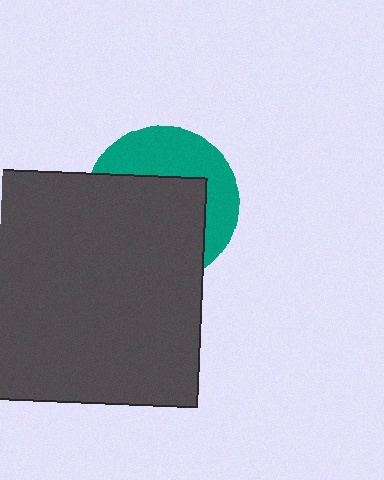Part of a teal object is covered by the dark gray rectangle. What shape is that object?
It is a circle.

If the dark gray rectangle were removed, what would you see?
You would see the complete teal circle.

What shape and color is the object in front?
The object in front is a dark gray rectangle.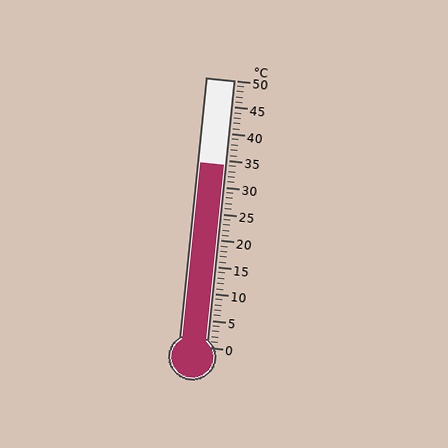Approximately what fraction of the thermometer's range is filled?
The thermometer is filled to approximately 70% of its range.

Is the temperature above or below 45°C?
The temperature is below 45°C.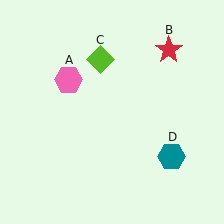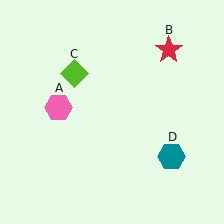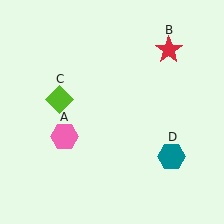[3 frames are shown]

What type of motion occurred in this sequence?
The pink hexagon (object A), lime diamond (object C) rotated counterclockwise around the center of the scene.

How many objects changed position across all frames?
2 objects changed position: pink hexagon (object A), lime diamond (object C).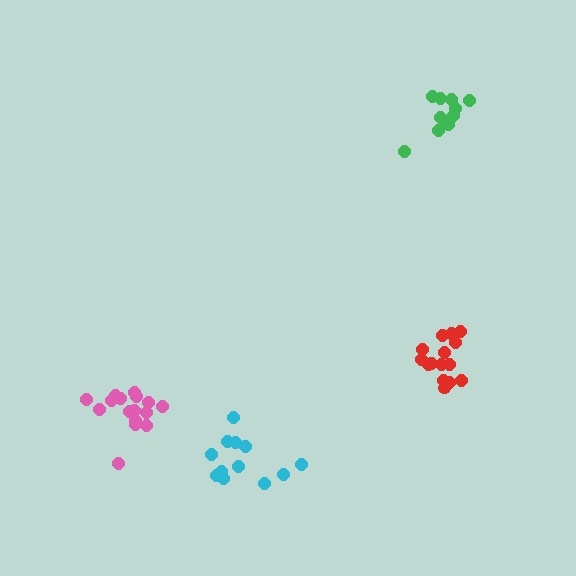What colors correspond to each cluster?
The clusters are colored: red, green, cyan, pink.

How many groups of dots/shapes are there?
There are 4 groups.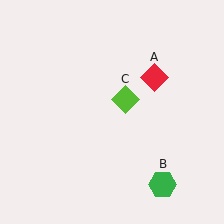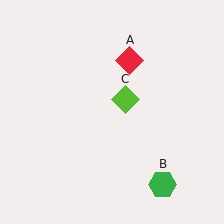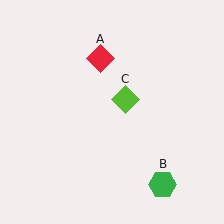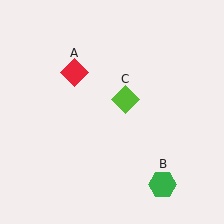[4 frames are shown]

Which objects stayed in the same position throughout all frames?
Green hexagon (object B) and lime diamond (object C) remained stationary.